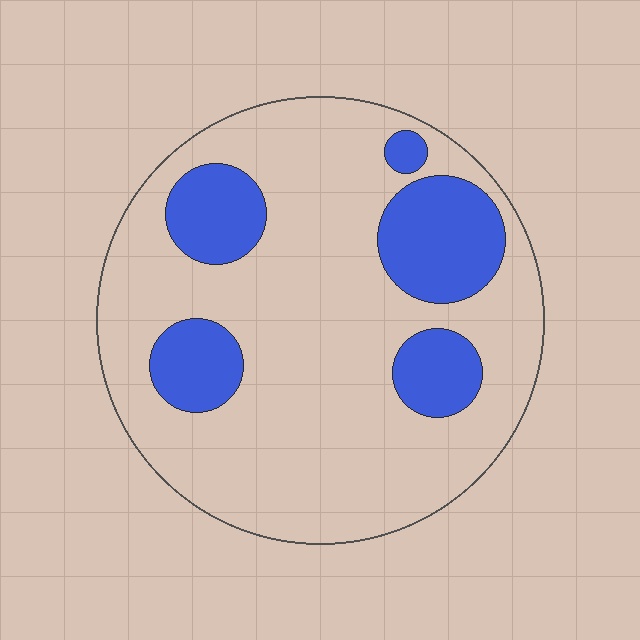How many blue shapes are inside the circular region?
5.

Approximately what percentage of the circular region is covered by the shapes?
Approximately 25%.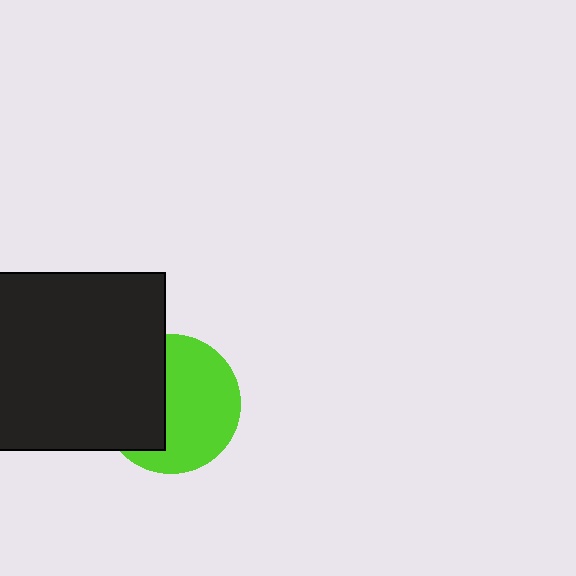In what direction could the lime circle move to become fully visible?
The lime circle could move right. That would shift it out from behind the black square entirely.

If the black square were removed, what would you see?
You would see the complete lime circle.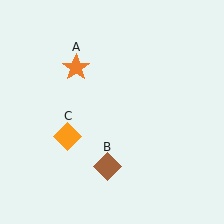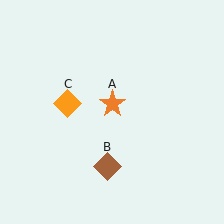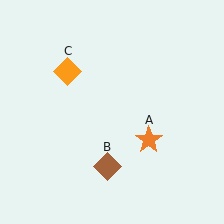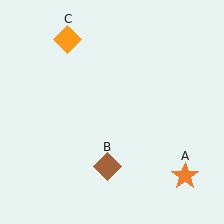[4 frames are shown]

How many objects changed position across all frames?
2 objects changed position: orange star (object A), orange diamond (object C).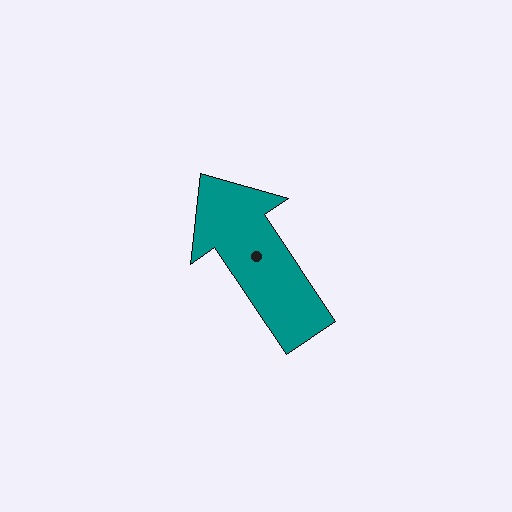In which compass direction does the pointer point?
Northwest.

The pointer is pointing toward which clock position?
Roughly 11 o'clock.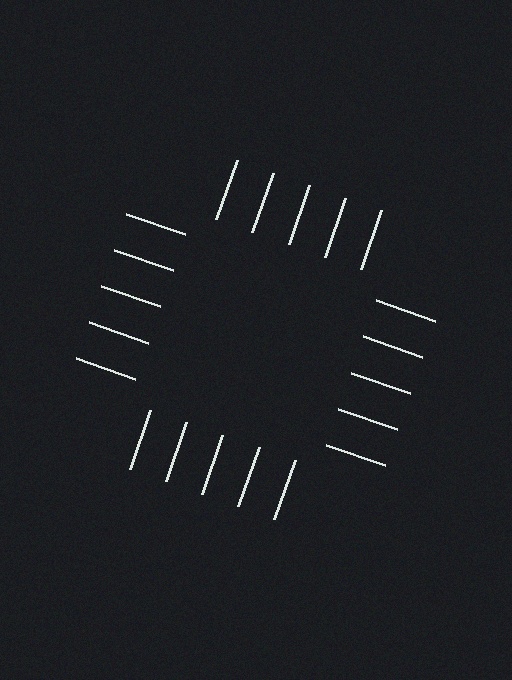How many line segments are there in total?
20 — 5 along each of the 4 edges.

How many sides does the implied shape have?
4 sides — the line-ends trace a square.